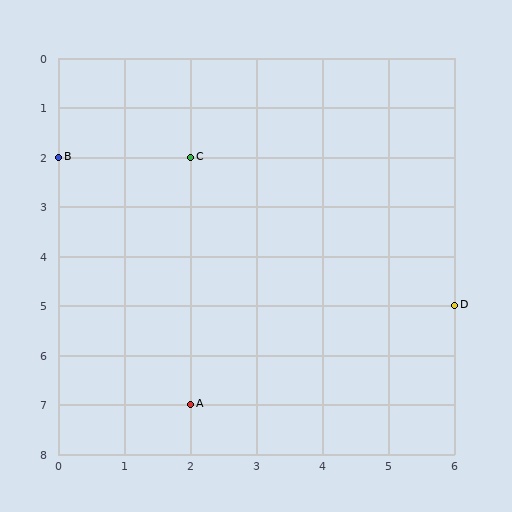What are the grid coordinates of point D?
Point D is at grid coordinates (6, 5).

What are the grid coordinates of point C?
Point C is at grid coordinates (2, 2).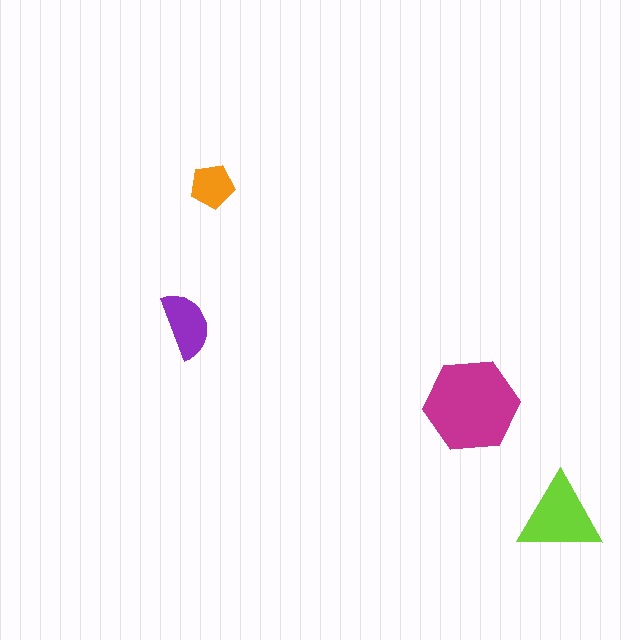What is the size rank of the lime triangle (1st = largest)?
2nd.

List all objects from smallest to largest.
The orange pentagon, the purple semicircle, the lime triangle, the magenta hexagon.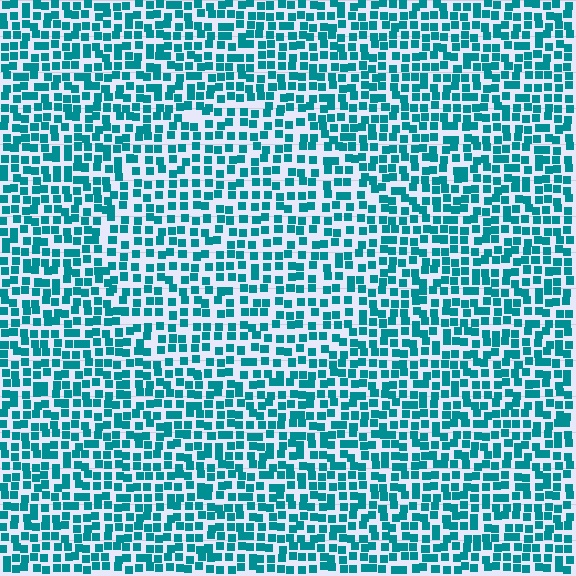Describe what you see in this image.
The image contains small teal elements arranged at two different densities. A circle-shaped region is visible where the elements are less densely packed than the surrounding area.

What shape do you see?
I see a circle.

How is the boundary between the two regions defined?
The boundary is defined by a change in element density (approximately 1.3x ratio). All elements are the same color, size, and shape.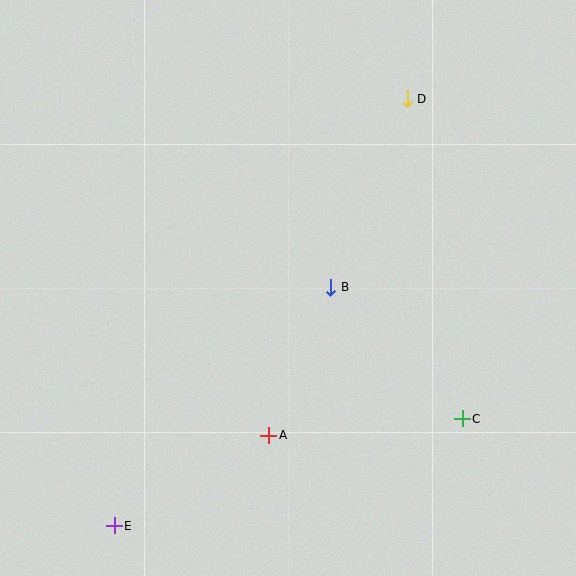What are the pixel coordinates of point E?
Point E is at (114, 526).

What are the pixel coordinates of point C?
Point C is at (462, 419).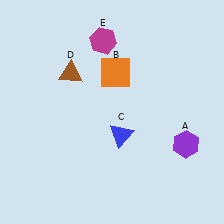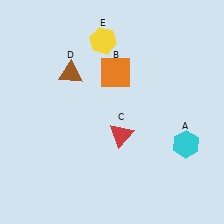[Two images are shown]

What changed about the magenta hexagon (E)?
In Image 1, E is magenta. In Image 2, it changed to yellow.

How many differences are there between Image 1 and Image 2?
There are 3 differences between the two images.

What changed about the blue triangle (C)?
In Image 1, C is blue. In Image 2, it changed to red.